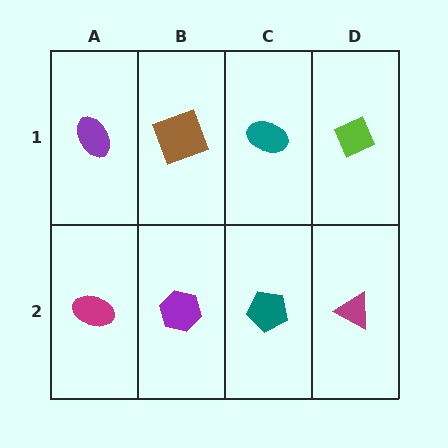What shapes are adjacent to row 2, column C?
A teal ellipse (row 1, column C), a purple hexagon (row 2, column B), a magenta triangle (row 2, column D).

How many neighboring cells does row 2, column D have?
2.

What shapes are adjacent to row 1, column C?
A teal pentagon (row 2, column C), a brown square (row 1, column B), a lime diamond (row 1, column D).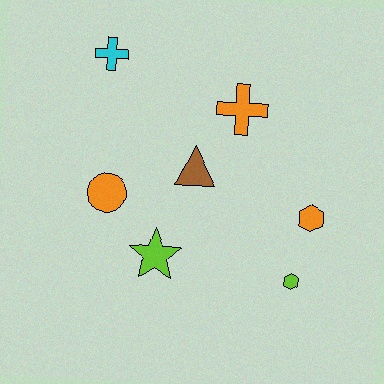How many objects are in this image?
There are 7 objects.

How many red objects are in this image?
There are no red objects.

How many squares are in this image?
There are no squares.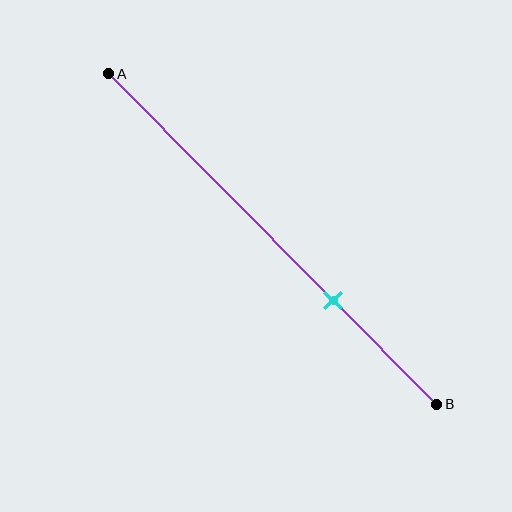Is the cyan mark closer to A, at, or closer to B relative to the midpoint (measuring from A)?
The cyan mark is closer to point B than the midpoint of segment AB.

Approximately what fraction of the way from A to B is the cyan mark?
The cyan mark is approximately 70% of the way from A to B.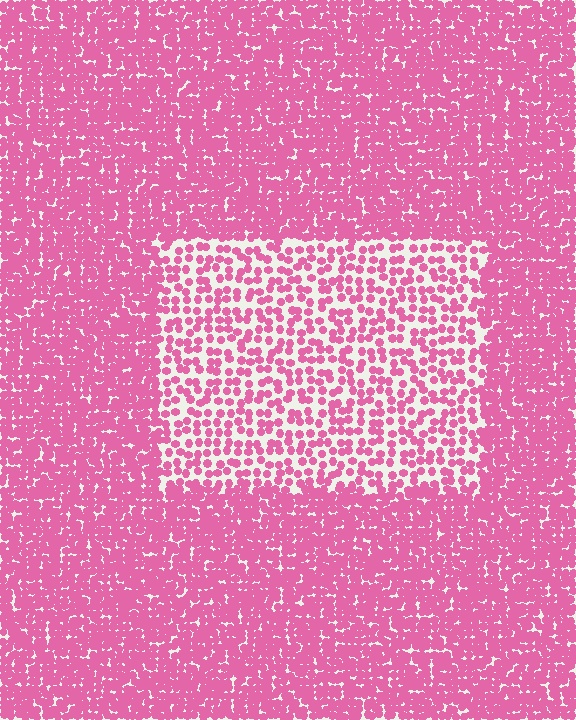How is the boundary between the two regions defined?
The boundary is defined by a change in element density (approximately 2.2x ratio). All elements are the same color, size, and shape.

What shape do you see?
I see a rectangle.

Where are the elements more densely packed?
The elements are more densely packed outside the rectangle boundary.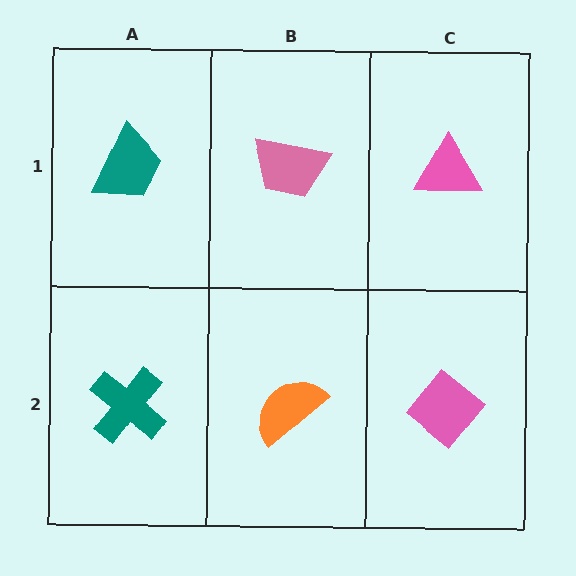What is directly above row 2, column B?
A pink trapezoid.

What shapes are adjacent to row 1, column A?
A teal cross (row 2, column A), a pink trapezoid (row 1, column B).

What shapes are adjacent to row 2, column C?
A pink triangle (row 1, column C), an orange semicircle (row 2, column B).